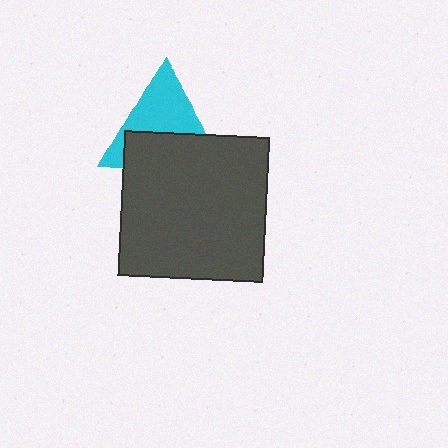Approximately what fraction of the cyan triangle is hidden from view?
Roughly 48% of the cyan triangle is hidden behind the dark gray square.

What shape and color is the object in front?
The object in front is a dark gray square.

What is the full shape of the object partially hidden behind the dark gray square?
The partially hidden object is a cyan triangle.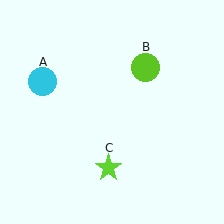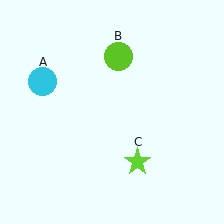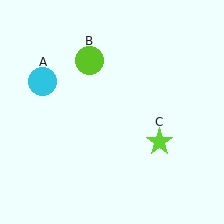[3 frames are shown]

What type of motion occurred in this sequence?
The lime circle (object B), lime star (object C) rotated counterclockwise around the center of the scene.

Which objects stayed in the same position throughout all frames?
Cyan circle (object A) remained stationary.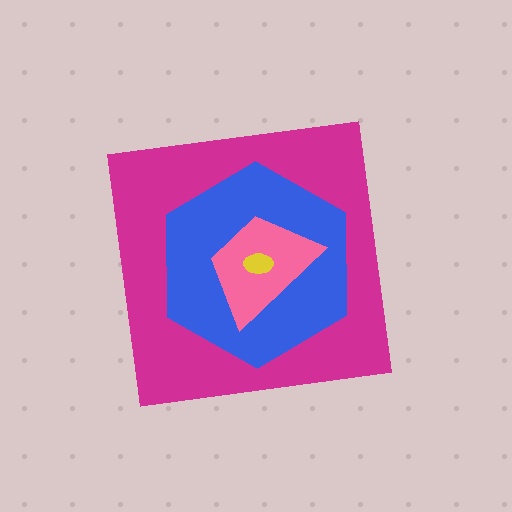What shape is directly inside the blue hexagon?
The pink trapezoid.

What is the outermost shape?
The magenta square.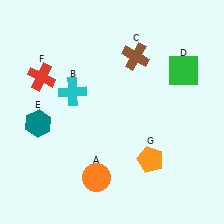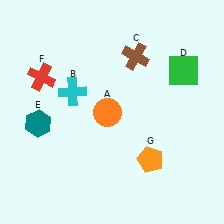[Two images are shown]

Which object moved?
The orange circle (A) moved up.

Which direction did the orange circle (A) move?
The orange circle (A) moved up.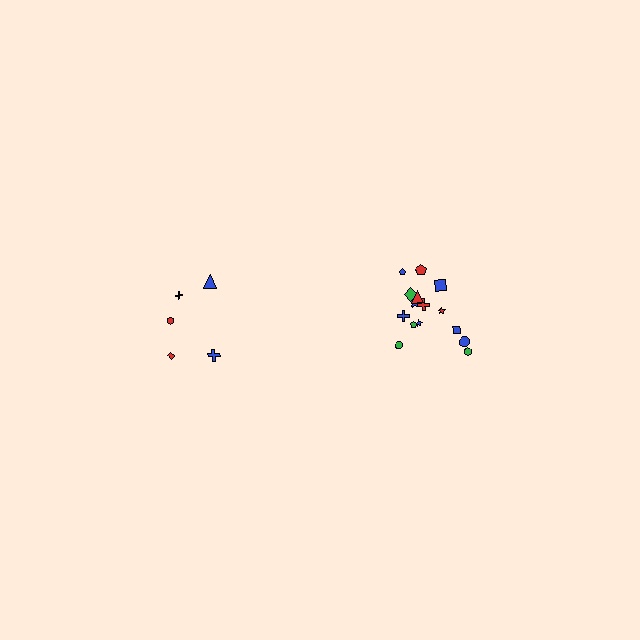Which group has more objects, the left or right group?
The right group.